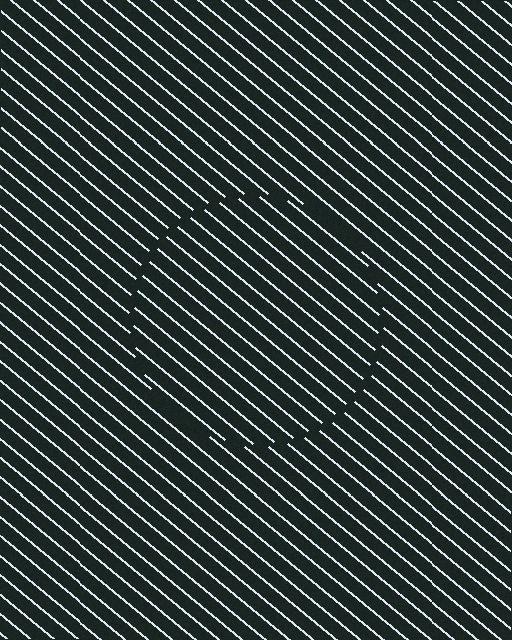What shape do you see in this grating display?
An illusory circle. The interior of the shape contains the same grating, shifted by half a period — the contour is defined by the phase discontinuity where line-ends from the inner and outer gratings abut.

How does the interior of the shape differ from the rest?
The interior of the shape contains the same grating, shifted by half a period — the contour is defined by the phase discontinuity where line-ends from the inner and outer gratings abut.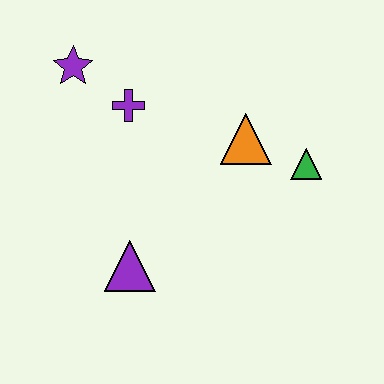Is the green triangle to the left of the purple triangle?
No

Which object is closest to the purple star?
The purple cross is closest to the purple star.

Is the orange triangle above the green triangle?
Yes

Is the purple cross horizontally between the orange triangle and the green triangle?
No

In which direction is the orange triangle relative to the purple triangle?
The orange triangle is above the purple triangle.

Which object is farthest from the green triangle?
The purple star is farthest from the green triangle.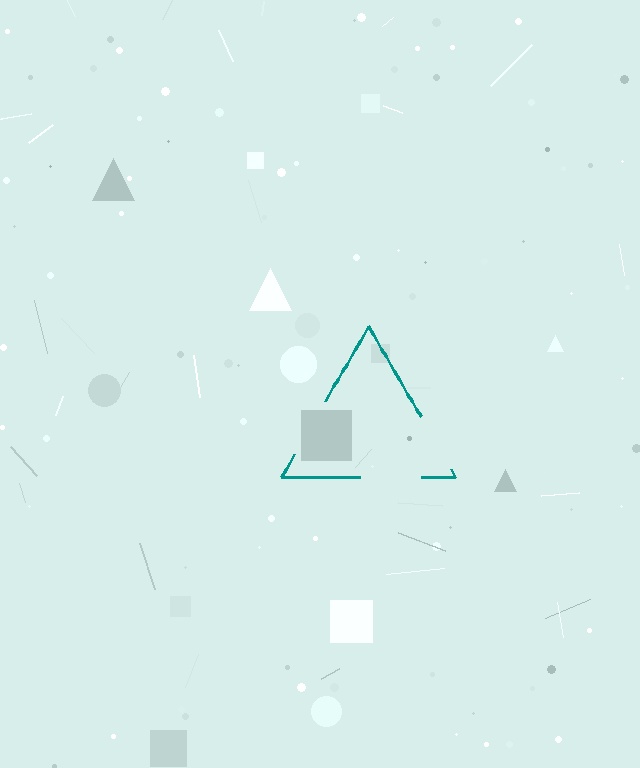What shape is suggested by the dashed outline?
The dashed outline suggests a triangle.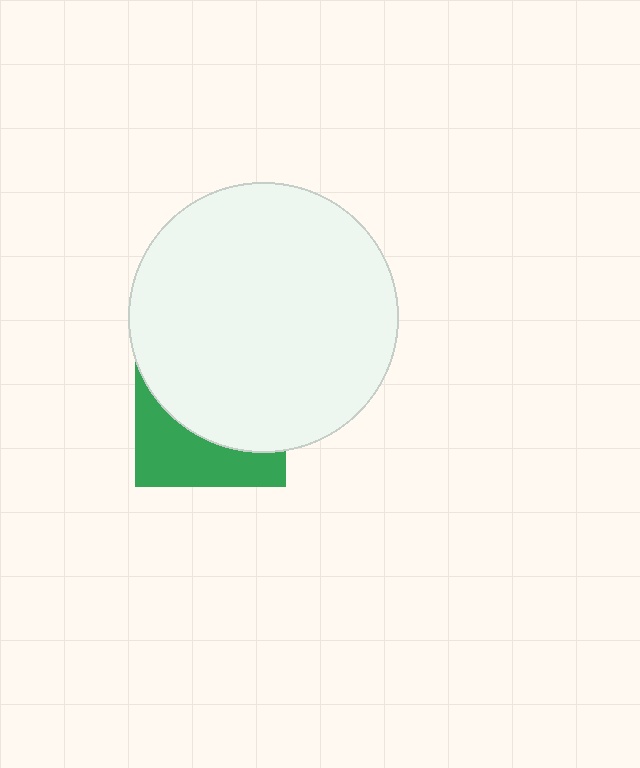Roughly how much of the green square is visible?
A small part of it is visible (roughly 37%).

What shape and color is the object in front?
The object in front is a white circle.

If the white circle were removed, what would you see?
You would see the complete green square.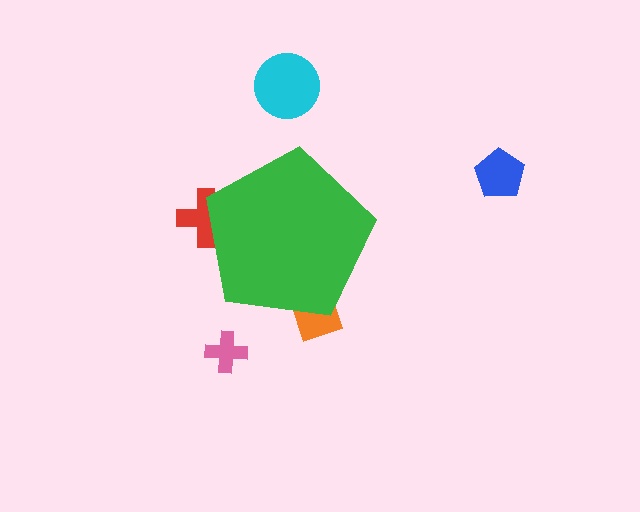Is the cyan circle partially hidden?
No, the cyan circle is fully visible.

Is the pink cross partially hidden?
No, the pink cross is fully visible.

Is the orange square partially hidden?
Yes, the orange square is partially hidden behind the green pentagon.